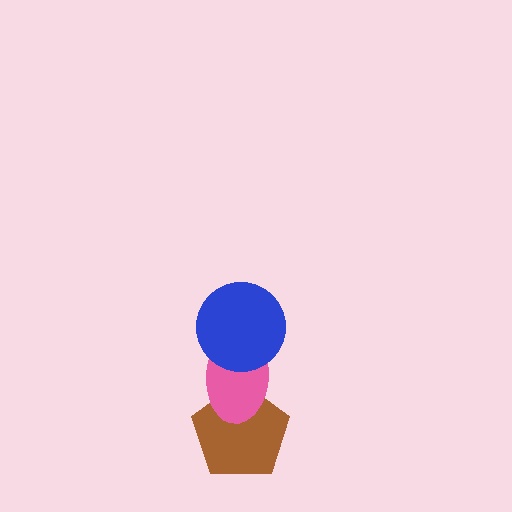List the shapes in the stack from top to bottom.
From top to bottom: the blue circle, the pink ellipse, the brown pentagon.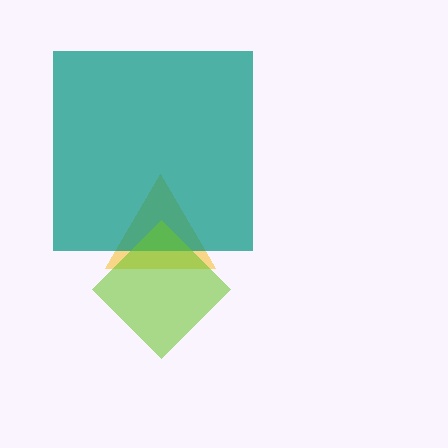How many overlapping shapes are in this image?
There are 3 overlapping shapes in the image.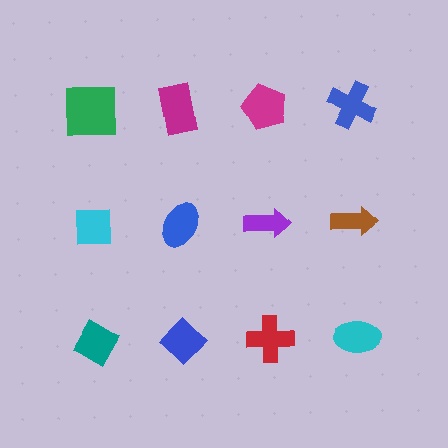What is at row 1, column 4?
A blue cross.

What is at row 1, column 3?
A magenta pentagon.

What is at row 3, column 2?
A blue diamond.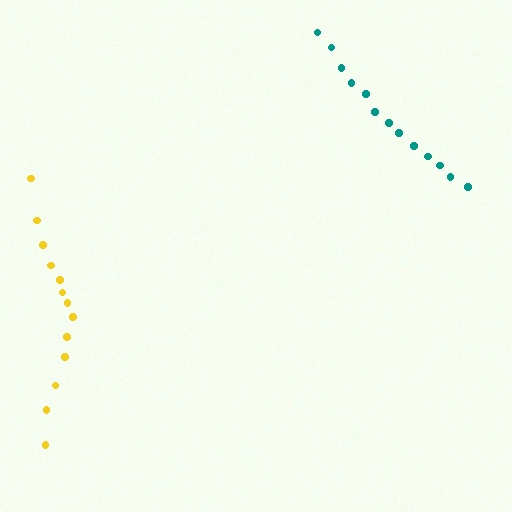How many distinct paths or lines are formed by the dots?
There are 2 distinct paths.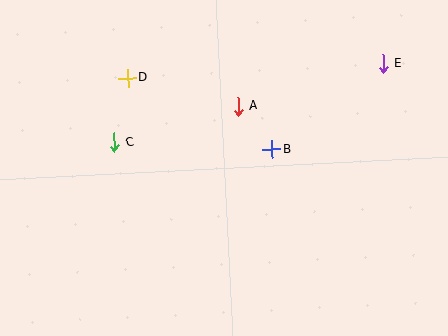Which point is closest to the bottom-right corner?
Point B is closest to the bottom-right corner.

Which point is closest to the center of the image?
Point B at (272, 149) is closest to the center.